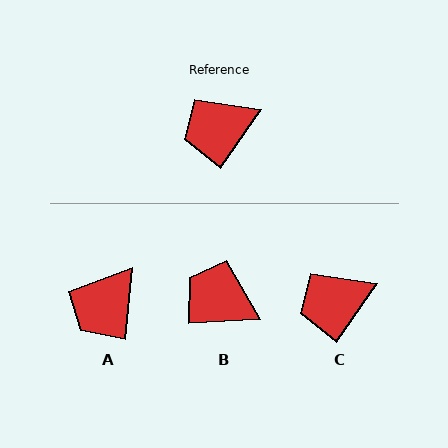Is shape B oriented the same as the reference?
No, it is off by about 52 degrees.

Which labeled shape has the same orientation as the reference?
C.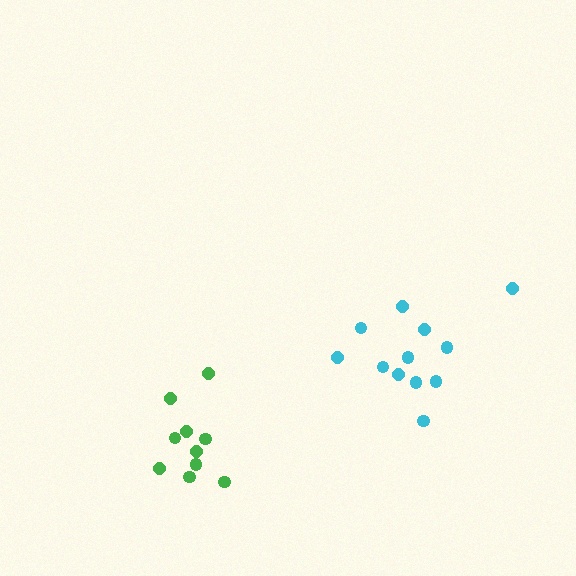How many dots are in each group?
Group 1: 10 dots, Group 2: 12 dots (22 total).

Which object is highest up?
The cyan cluster is topmost.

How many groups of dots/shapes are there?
There are 2 groups.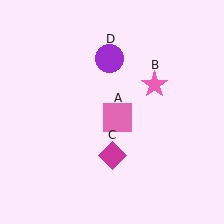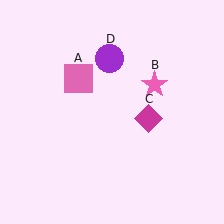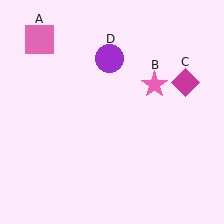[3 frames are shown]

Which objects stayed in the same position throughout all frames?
Pink star (object B) and purple circle (object D) remained stationary.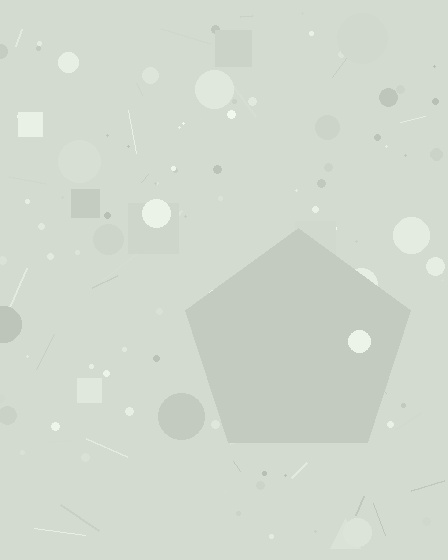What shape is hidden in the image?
A pentagon is hidden in the image.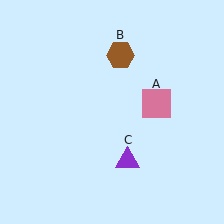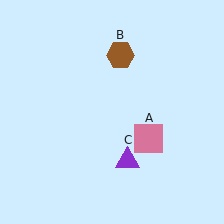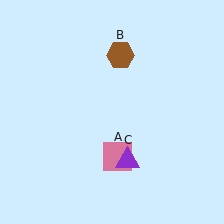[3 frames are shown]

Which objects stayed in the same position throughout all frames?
Brown hexagon (object B) and purple triangle (object C) remained stationary.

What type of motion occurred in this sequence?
The pink square (object A) rotated clockwise around the center of the scene.